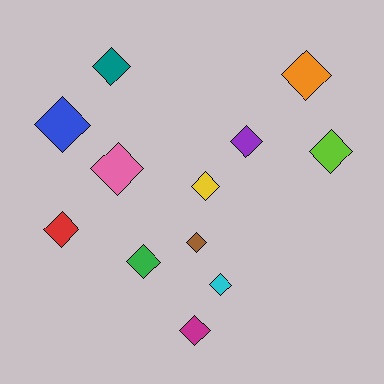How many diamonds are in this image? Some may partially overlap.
There are 12 diamonds.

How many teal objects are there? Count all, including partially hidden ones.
There is 1 teal object.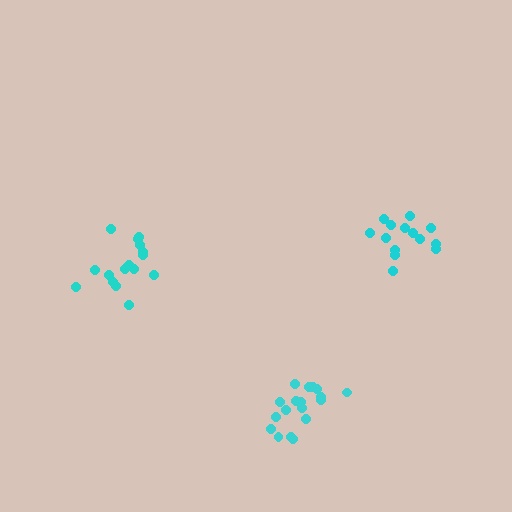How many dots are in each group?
Group 1: 16 dots, Group 2: 14 dots, Group 3: 18 dots (48 total).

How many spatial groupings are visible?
There are 3 spatial groupings.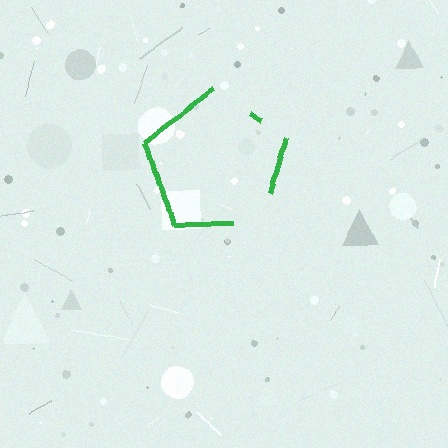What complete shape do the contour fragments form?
The contour fragments form a pentagon.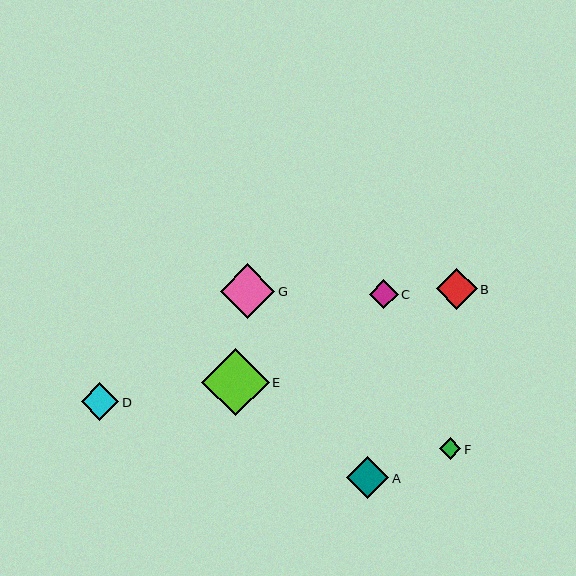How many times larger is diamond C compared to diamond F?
Diamond C is approximately 1.3 times the size of diamond F.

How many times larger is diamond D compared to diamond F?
Diamond D is approximately 1.7 times the size of diamond F.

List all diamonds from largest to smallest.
From largest to smallest: E, G, A, B, D, C, F.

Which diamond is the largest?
Diamond E is the largest with a size of approximately 67 pixels.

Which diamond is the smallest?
Diamond F is the smallest with a size of approximately 22 pixels.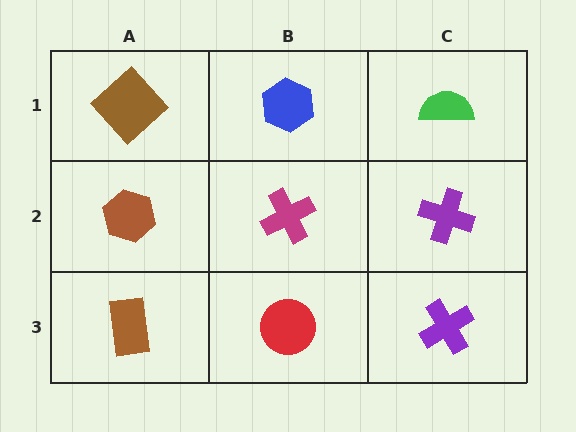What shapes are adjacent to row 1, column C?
A purple cross (row 2, column C), a blue hexagon (row 1, column B).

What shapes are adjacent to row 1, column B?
A magenta cross (row 2, column B), a brown diamond (row 1, column A), a green semicircle (row 1, column C).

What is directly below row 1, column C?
A purple cross.